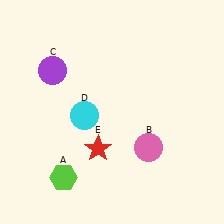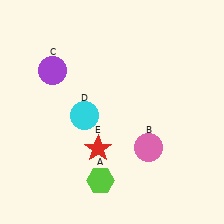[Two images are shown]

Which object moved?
The lime hexagon (A) moved right.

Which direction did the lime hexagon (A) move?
The lime hexagon (A) moved right.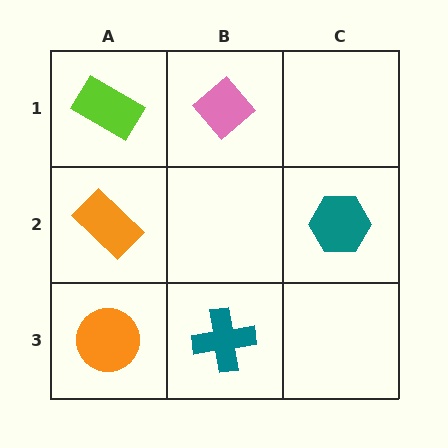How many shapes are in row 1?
2 shapes.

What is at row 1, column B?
A pink diamond.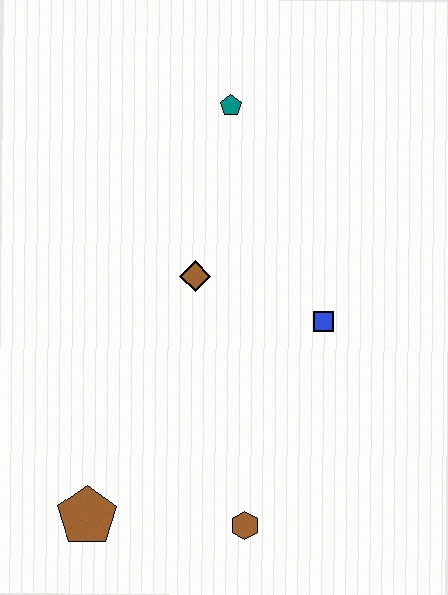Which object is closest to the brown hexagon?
The brown pentagon is closest to the brown hexagon.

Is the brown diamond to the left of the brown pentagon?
No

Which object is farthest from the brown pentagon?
The teal pentagon is farthest from the brown pentagon.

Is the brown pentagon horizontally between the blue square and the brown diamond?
No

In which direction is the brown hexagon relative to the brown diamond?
The brown hexagon is below the brown diamond.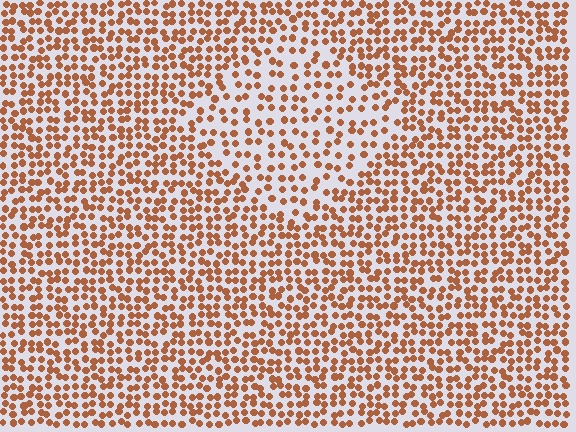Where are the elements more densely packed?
The elements are more densely packed outside the diamond boundary.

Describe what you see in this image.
The image contains small brown elements arranged at two different densities. A diamond-shaped region is visible where the elements are less densely packed than the surrounding area.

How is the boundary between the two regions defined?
The boundary is defined by a change in element density (approximately 1.7x ratio). All elements are the same color, size, and shape.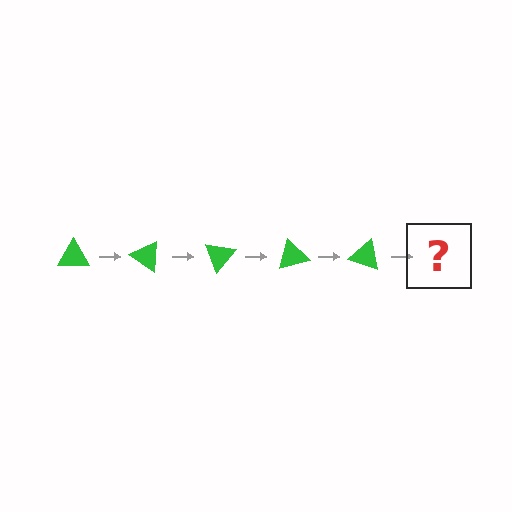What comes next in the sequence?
The next element should be a green triangle rotated 175 degrees.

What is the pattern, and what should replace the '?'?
The pattern is that the triangle rotates 35 degrees each step. The '?' should be a green triangle rotated 175 degrees.